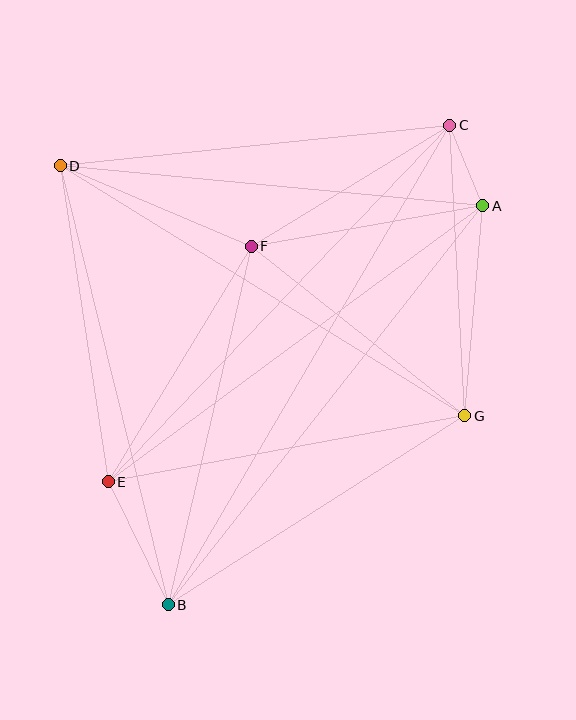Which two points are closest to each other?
Points A and C are closest to each other.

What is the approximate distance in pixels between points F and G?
The distance between F and G is approximately 272 pixels.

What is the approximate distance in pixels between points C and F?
The distance between C and F is approximately 232 pixels.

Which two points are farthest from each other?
Points B and C are farthest from each other.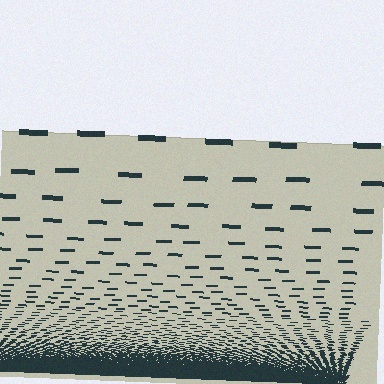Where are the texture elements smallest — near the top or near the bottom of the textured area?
Near the bottom.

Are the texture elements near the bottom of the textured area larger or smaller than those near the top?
Smaller. The gradient is inverted — elements near the bottom are smaller and denser.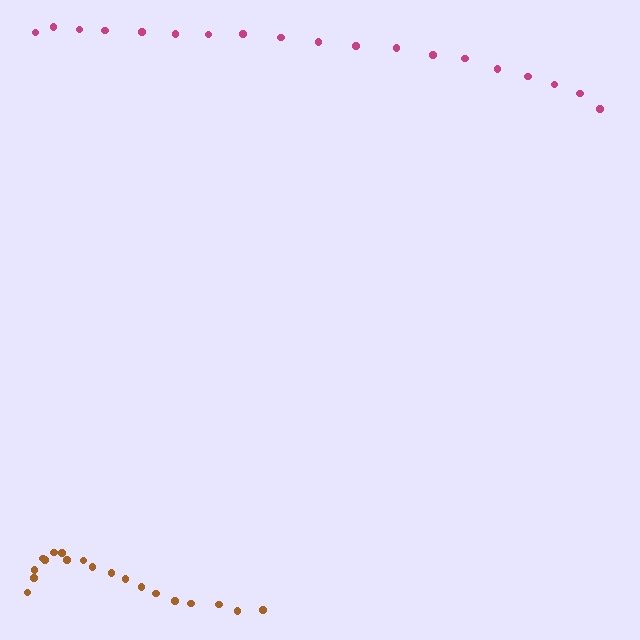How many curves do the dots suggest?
There are 2 distinct paths.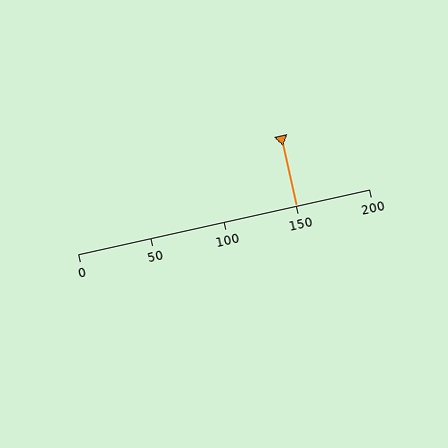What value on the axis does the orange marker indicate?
The marker indicates approximately 150.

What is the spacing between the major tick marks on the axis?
The major ticks are spaced 50 apart.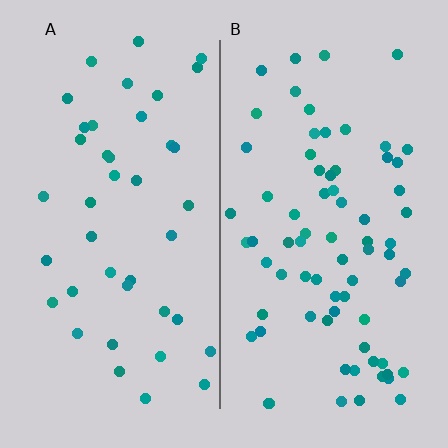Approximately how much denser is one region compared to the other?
Approximately 1.8× — region B over region A.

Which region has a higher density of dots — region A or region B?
B (the right).